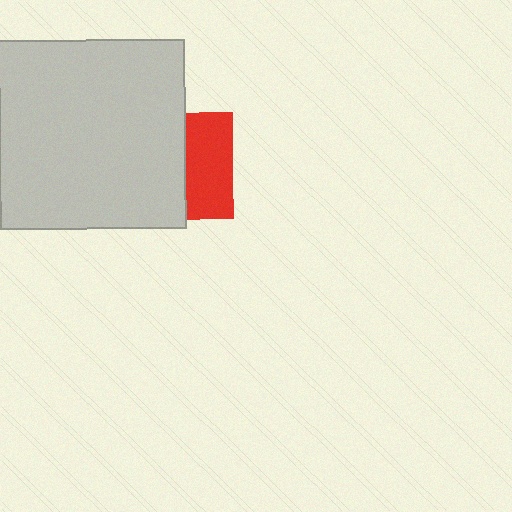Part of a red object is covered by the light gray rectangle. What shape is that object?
It is a square.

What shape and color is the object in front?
The object in front is a light gray rectangle.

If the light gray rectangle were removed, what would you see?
You would see the complete red square.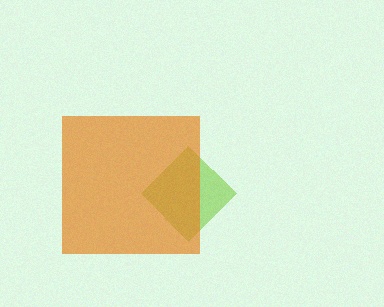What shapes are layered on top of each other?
The layered shapes are: a lime diamond, an orange square.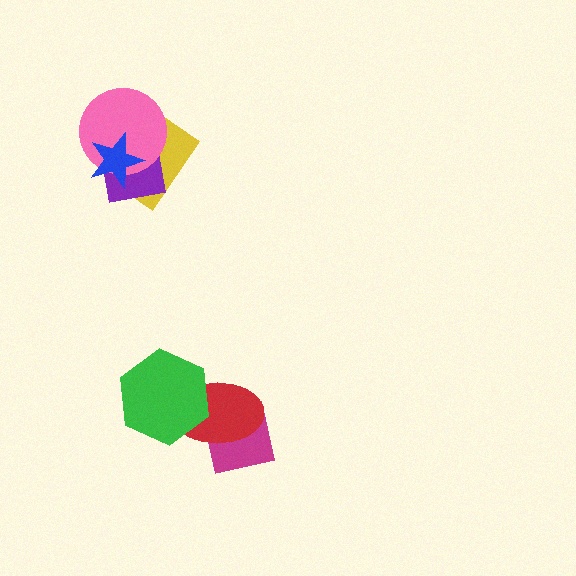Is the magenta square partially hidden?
Yes, it is partially covered by another shape.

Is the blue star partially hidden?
No, no other shape covers it.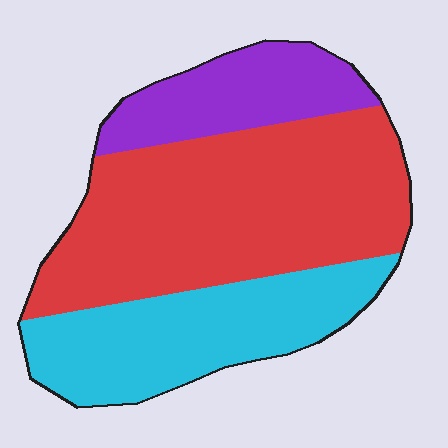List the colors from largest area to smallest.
From largest to smallest: red, cyan, purple.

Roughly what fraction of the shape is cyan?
Cyan takes up about one third (1/3) of the shape.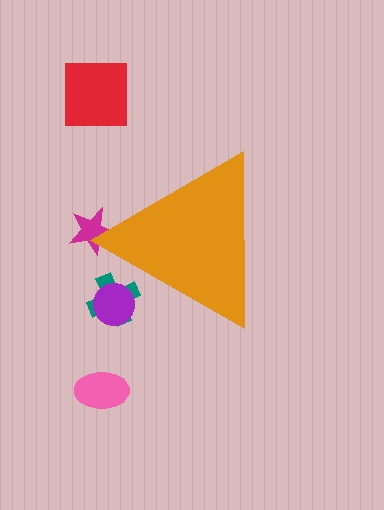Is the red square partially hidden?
No, the red square is fully visible.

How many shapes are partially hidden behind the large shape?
3 shapes are partially hidden.